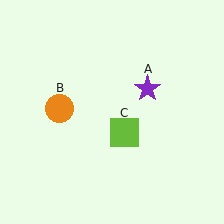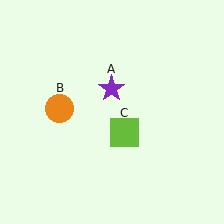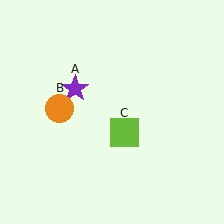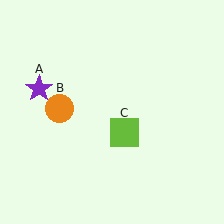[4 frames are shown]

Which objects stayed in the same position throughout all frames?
Orange circle (object B) and lime square (object C) remained stationary.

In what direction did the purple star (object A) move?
The purple star (object A) moved left.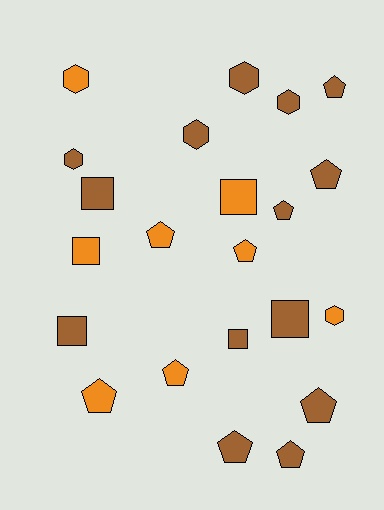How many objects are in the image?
There are 22 objects.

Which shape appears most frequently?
Pentagon, with 10 objects.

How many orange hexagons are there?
There are 2 orange hexagons.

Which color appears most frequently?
Brown, with 14 objects.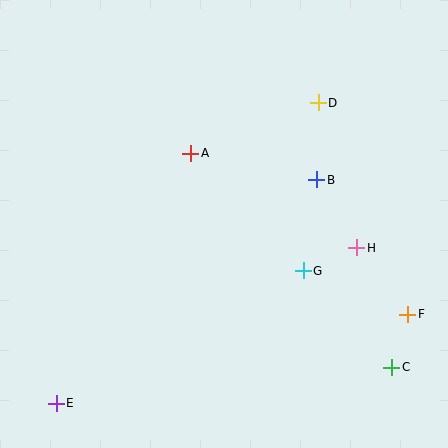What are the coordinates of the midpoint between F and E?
The midpoint between F and E is at (232, 359).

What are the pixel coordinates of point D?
Point D is at (318, 103).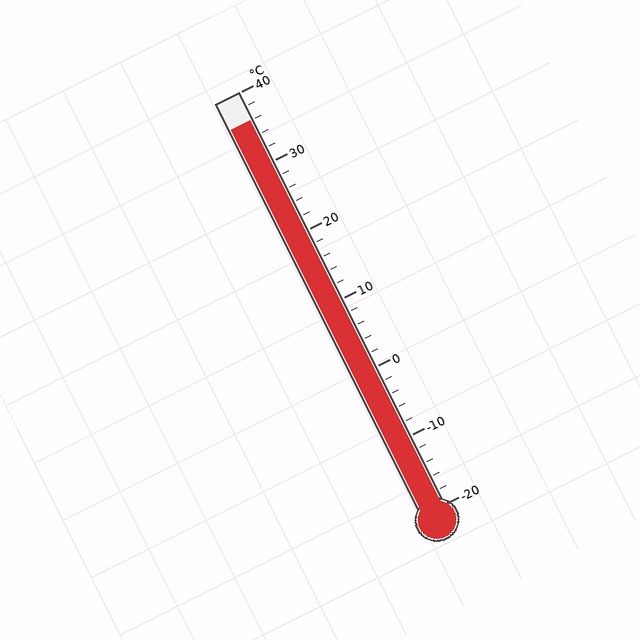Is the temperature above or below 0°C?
The temperature is above 0°C.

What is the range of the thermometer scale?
The thermometer scale ranges from -20°C to 40°C.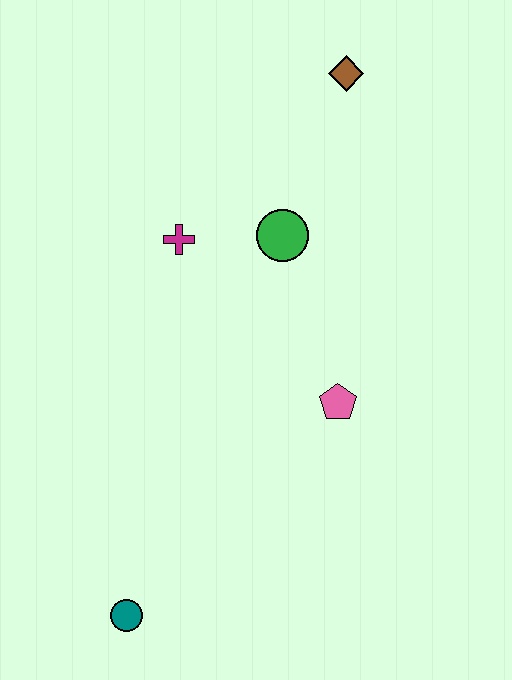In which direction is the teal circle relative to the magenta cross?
The teal circle is below the magenta cross.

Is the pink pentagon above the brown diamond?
No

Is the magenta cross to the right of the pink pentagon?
No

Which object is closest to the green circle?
The magenta cross is closest to the green circle.